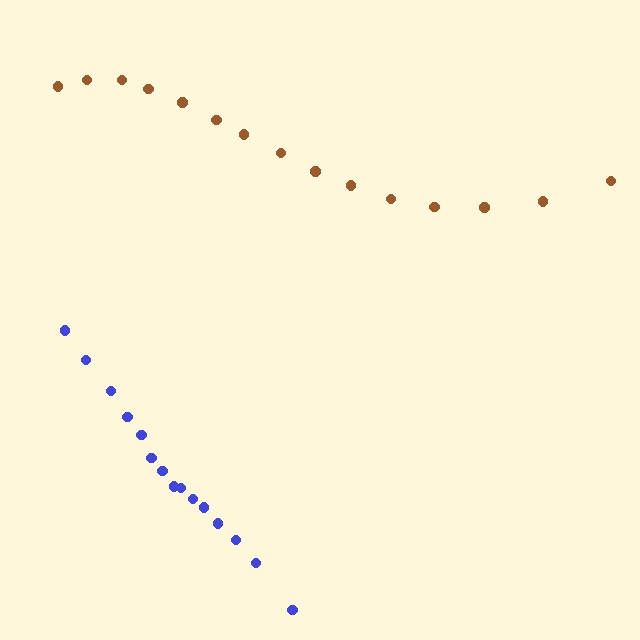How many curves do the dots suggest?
There are 2 distinct paths.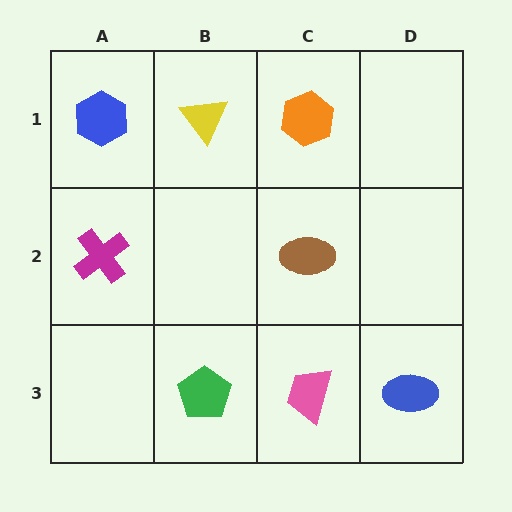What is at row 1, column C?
An orange hexagon.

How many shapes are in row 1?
3 shapes.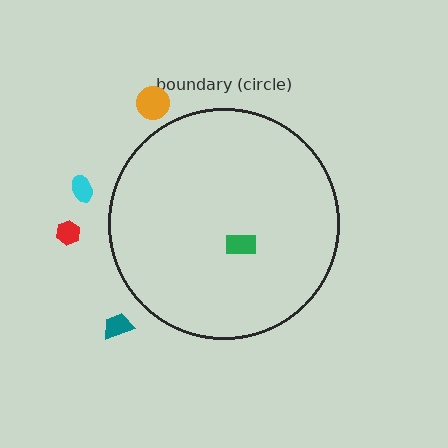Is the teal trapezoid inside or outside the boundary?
Outside.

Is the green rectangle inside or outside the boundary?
Inside.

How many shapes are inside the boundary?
1 inside, 4 outside.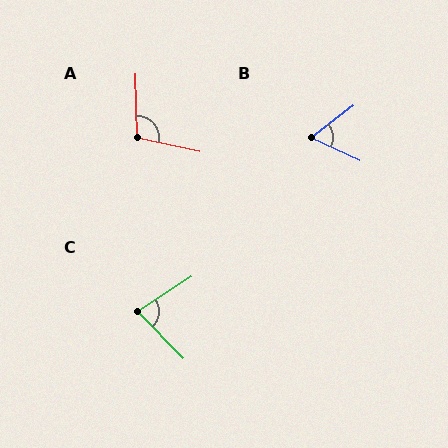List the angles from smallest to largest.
B (63°), C (79°), A (104°).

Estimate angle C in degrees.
Approximately 79 degrees.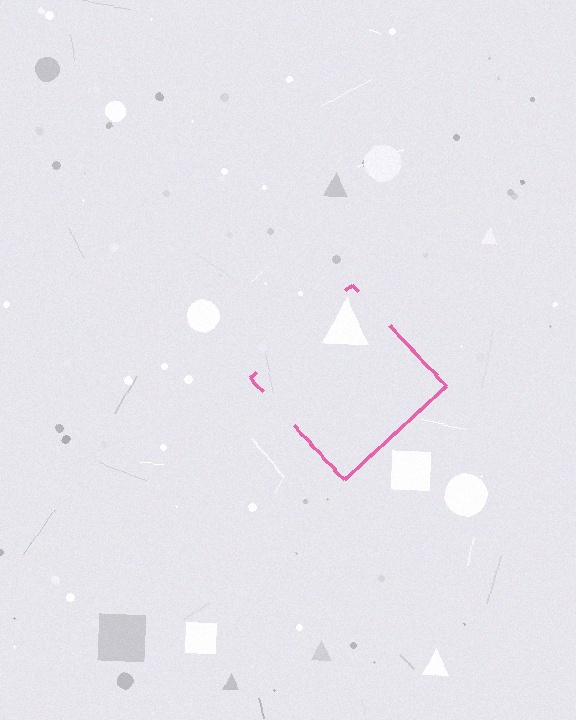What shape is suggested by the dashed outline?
The dashed outline suggests a diamond.